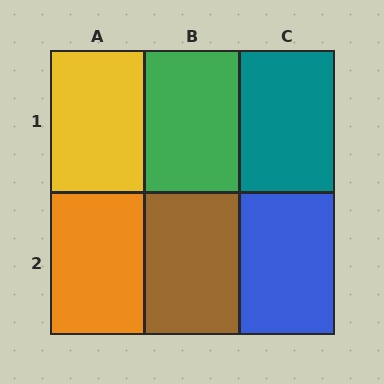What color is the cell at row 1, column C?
Teal.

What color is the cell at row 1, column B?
Green.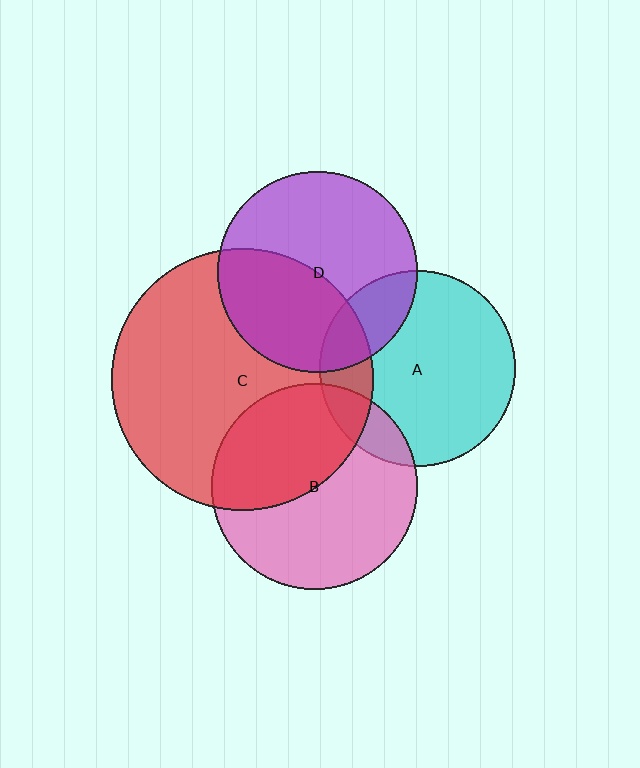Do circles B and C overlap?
Yes.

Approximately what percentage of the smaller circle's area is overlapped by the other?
Approximately 45%.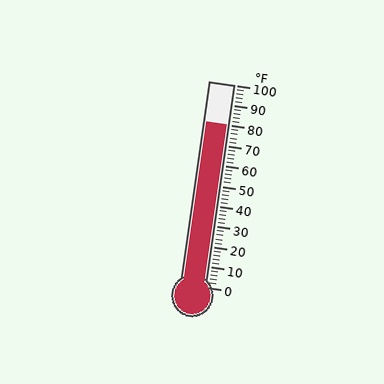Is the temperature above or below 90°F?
The temperature is below 90°F.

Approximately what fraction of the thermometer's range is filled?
The thermometer is filled to approximately 80% of its range.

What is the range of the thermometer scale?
The thermometer scale ranges from 0°F to 100°F.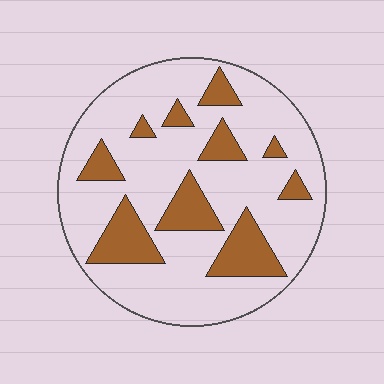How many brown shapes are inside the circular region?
10.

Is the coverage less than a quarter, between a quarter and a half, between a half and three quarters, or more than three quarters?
Less than a quarter.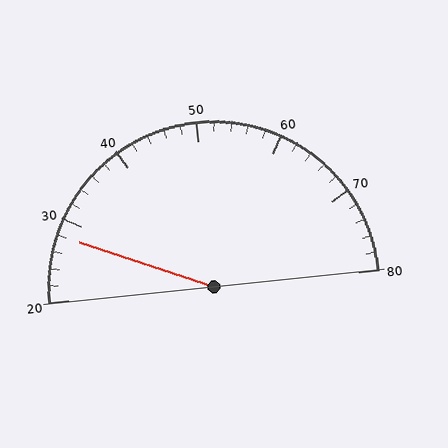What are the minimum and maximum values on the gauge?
The gauge ranges from 20 to 80.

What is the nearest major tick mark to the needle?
The nearest major tick mark is 30.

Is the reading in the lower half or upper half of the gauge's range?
The reading is in the lower half of the range (20 to 80).